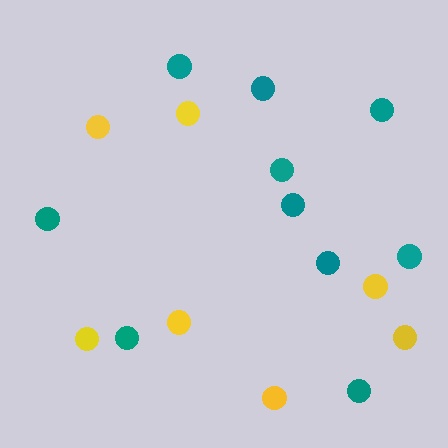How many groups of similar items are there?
There are 2 groups: one group of teal circles (10) and one group of yellow circles (7).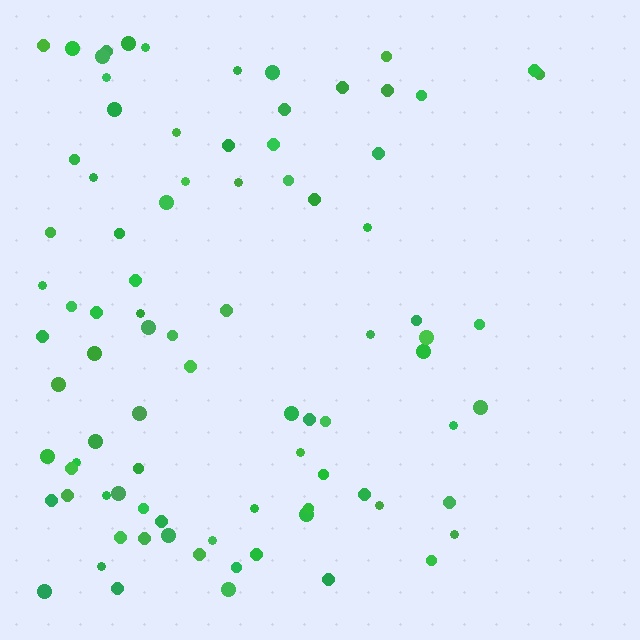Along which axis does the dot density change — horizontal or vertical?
Horizontal.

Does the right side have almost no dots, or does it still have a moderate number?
Still a moderate number, just noticeably fewer than the left.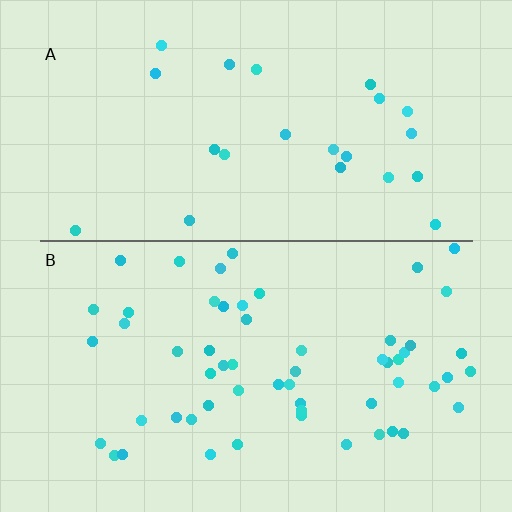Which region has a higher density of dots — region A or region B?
B (the bottom).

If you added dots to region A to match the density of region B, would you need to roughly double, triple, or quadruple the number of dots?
Approximately triple.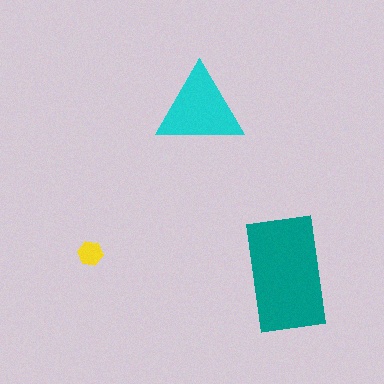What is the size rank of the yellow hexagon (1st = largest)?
3rd.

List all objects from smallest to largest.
The yellow hexagon, the cyan triangle, the teal rectangle.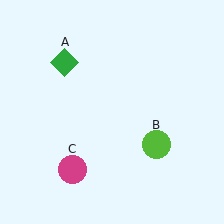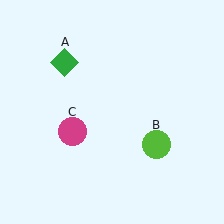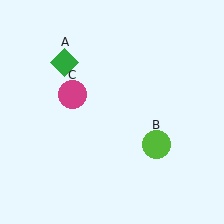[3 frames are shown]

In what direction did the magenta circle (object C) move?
The magenta circle (object C) moved up.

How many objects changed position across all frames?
1 object changed position: magenta circle (object C).